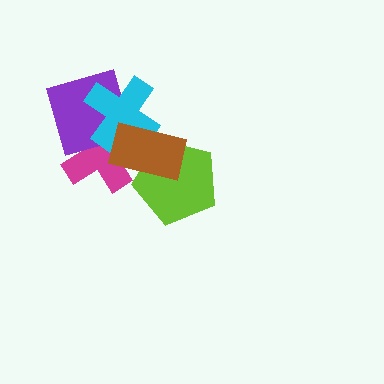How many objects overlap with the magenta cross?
3 objects overlap with the magenta cross.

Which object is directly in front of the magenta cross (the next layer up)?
The purple diamond is directly in front of the magenta cross.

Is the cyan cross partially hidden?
Yes, it is partially covered by another shape.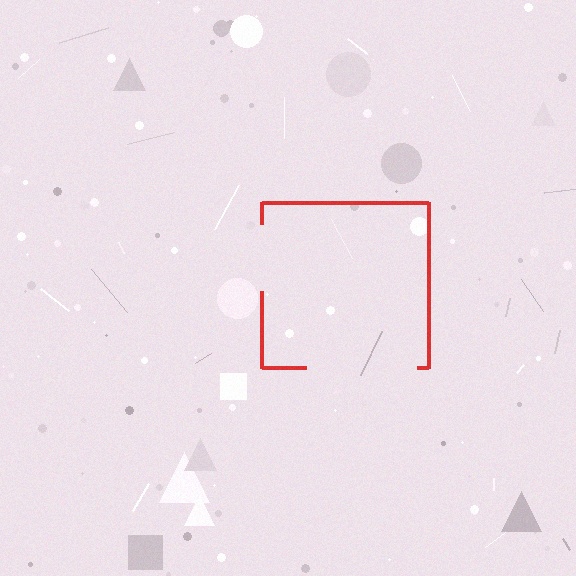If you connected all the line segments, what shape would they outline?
They would outline a square.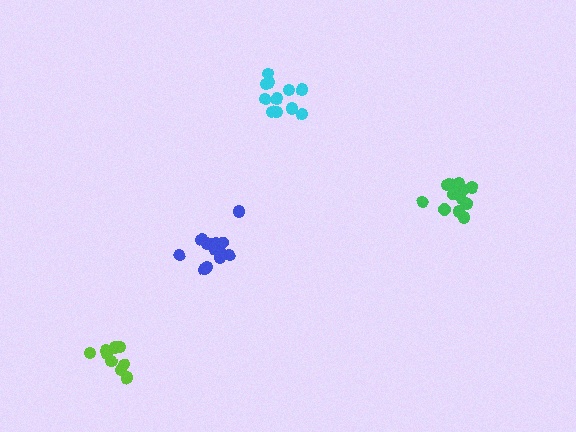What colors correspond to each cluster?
The clusters are colored: cyan, lime, blue, green.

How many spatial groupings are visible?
There are 4 spatial groupings.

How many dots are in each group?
Group 1: 12 dots, Group 2: 9 dots, Group 3: 13 dots, Group 4: 13 dots (47 total).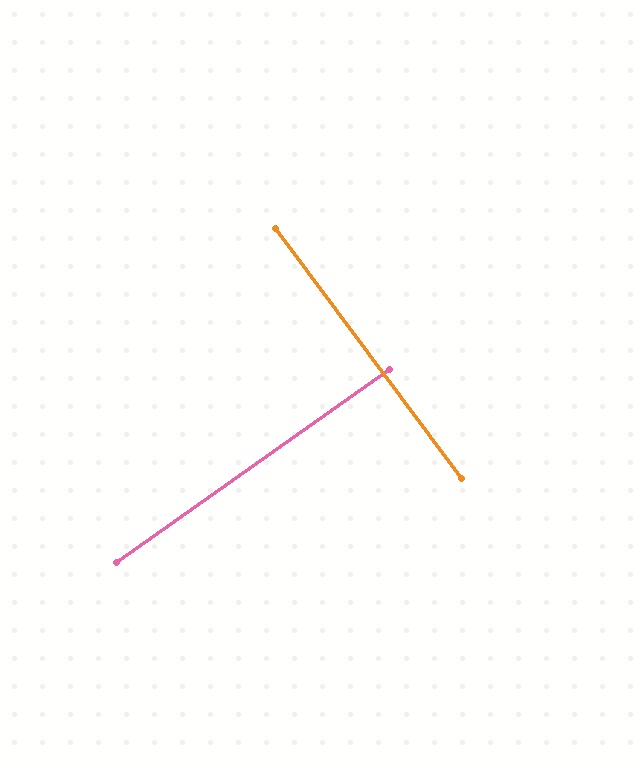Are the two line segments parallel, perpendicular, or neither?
Perpendicular — they meet at approximately 89°.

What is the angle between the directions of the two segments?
Approximately 89 degrees.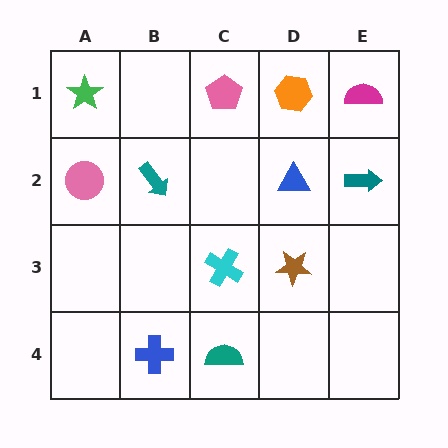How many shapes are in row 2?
4 shapes.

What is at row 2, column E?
A teal arrow.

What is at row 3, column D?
A brown star.